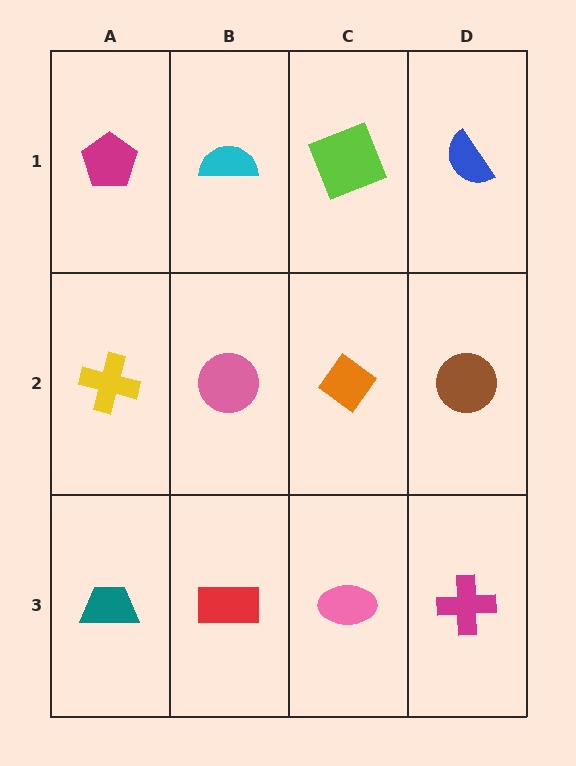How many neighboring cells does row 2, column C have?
4.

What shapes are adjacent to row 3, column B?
A pink circle (row 2, column B), a teal trapezoid (row 3, column A), a pink ellipse (row 3, column C).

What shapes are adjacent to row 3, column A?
A yellow cross (row 2, column A), a red rectangle (row 3, column B).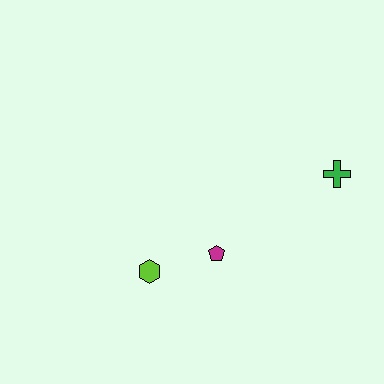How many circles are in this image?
There are no circles.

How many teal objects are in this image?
There are no teal objects.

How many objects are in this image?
There are 3 objects.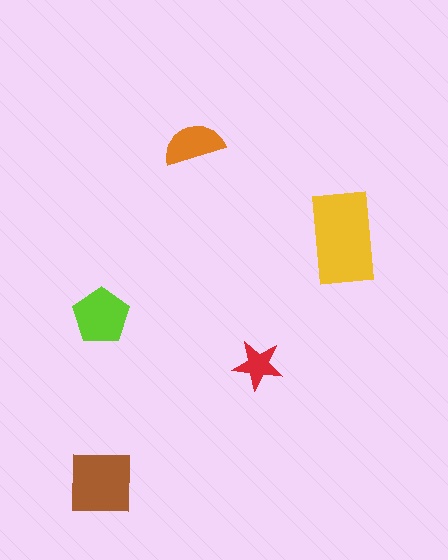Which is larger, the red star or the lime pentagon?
The lime pentagon.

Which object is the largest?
The yellow rectangle.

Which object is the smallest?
The red star.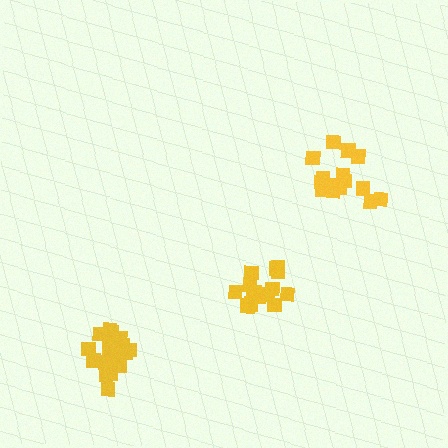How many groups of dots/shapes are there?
There are 3 groups.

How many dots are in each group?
Group 1: 14 dots, Group 2: 20 dots, Group 3: 15 dots (49 total).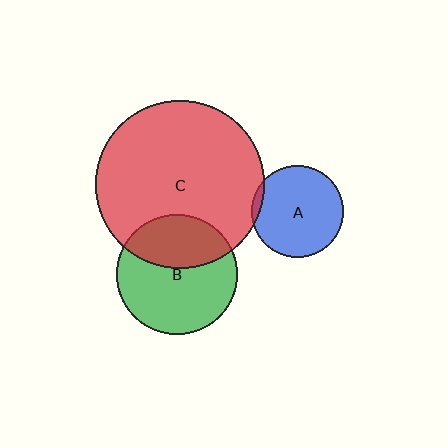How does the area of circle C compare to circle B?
Approximately 2.0 times.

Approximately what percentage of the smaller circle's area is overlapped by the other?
Approximately 5%.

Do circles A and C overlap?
Yes.